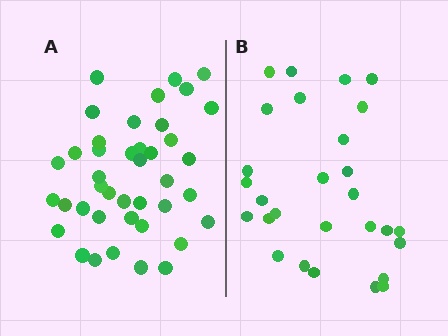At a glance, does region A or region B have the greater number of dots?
Region A (the left region) has more dots.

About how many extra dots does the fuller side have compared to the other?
Region A has approximately 15 more dots than region B.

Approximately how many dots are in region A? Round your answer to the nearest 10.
About 40 dots. (The exact count is 41, which rounds to 40.)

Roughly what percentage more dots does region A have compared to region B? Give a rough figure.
About 45% more.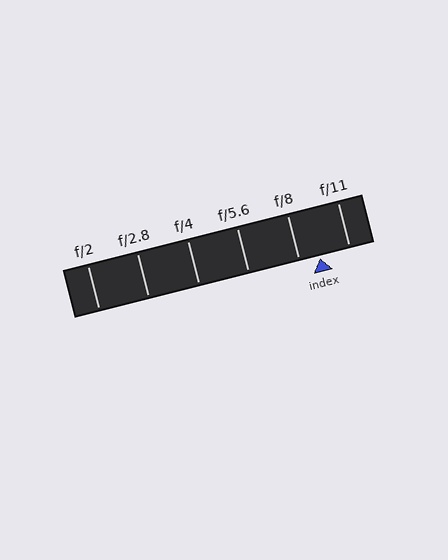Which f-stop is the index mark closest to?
The index mark is closest to f/8.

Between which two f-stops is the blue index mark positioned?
The index mark is between f/8 and f/11.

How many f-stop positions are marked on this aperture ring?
There are 6 f-stop positions marked.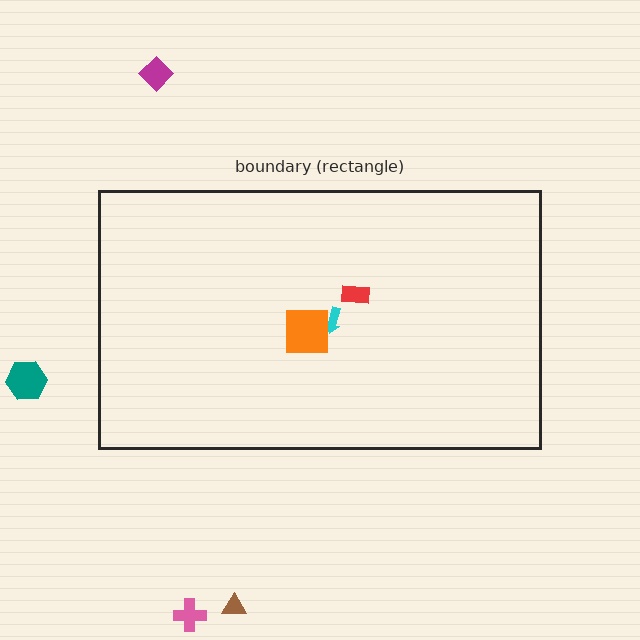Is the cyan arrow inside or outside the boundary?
Inside.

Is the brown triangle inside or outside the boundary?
Outside.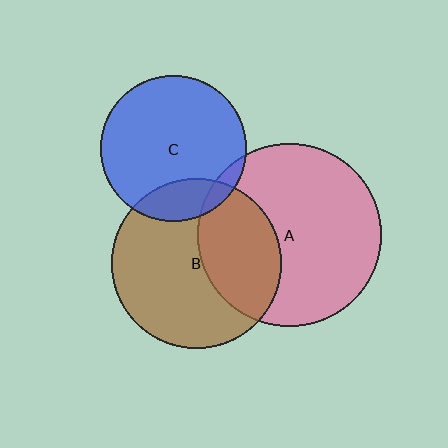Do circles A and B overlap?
Yes.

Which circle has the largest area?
Circle A (pink).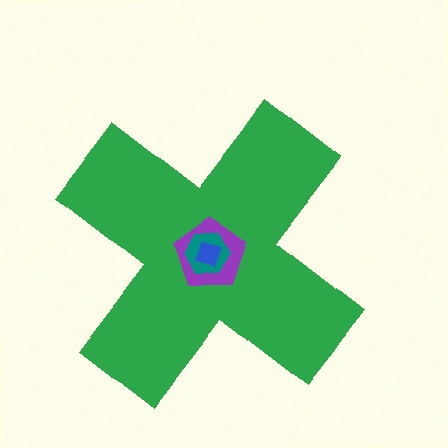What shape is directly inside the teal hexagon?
The blue diamond.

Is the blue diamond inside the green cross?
Yes.